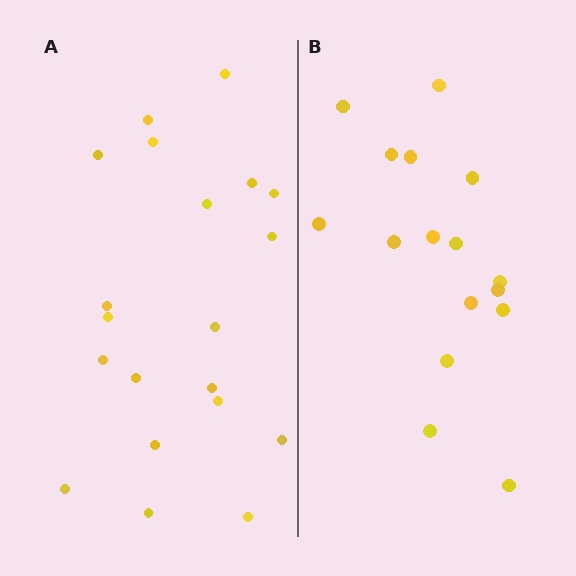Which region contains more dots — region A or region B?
Region A (the left region) has more dots.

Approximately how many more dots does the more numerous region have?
Region A has about 4 more dots than region B.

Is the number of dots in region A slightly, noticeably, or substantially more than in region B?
Region A has noticeably more, but not dramatically so. The ratio is roughly 1.2 to 1.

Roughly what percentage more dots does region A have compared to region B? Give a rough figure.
About 25% more.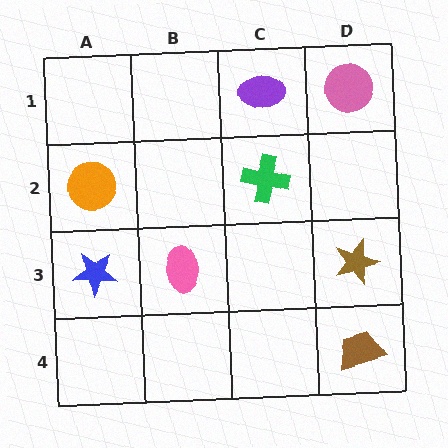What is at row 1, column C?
A purple ellipse.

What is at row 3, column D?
A brown star.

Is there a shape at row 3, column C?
No, that cell is empty.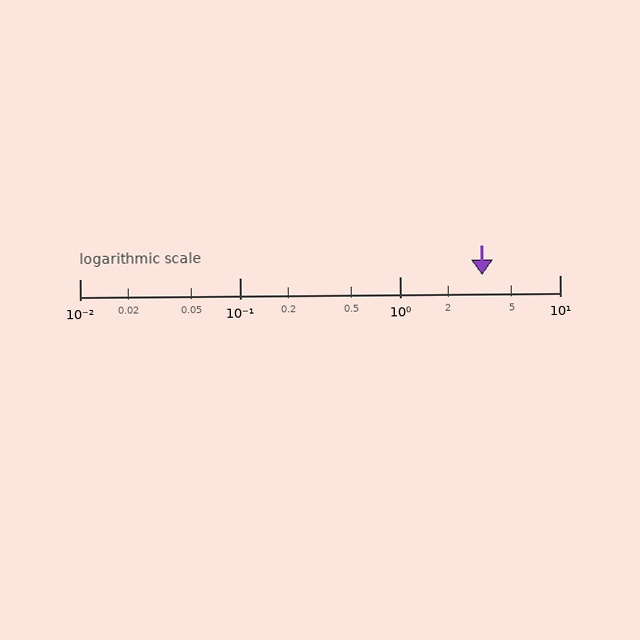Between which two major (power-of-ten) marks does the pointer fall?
The pointer is between 1 and 10.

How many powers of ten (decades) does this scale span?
The scale spans 3 decades, from 0.01 to 10.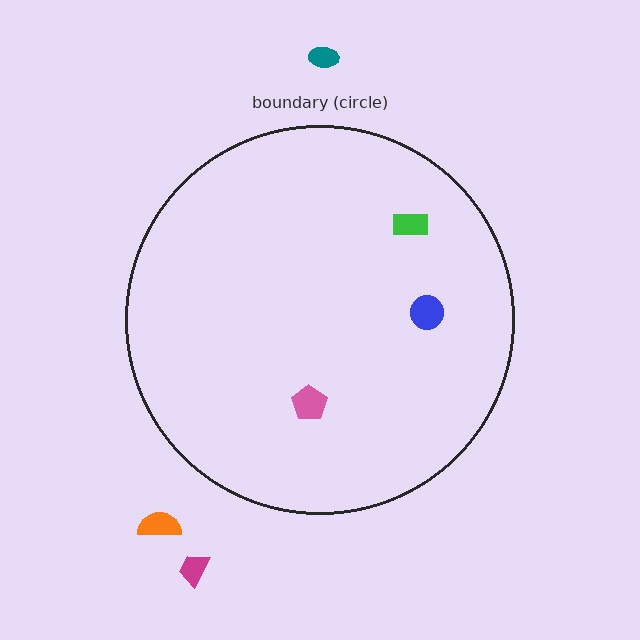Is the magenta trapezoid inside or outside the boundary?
Outside.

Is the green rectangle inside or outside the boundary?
Inside.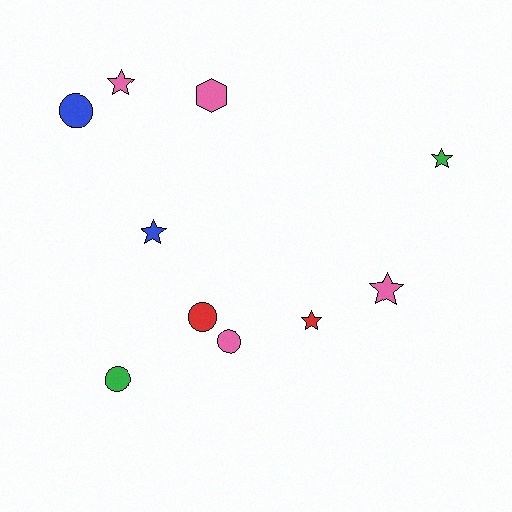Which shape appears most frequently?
Star, with 5 objects.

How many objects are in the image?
There are 10 objects.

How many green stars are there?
There is 1 green star.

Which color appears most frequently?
Pink, with 4 objects.